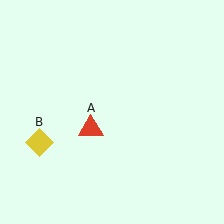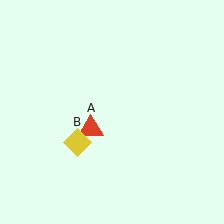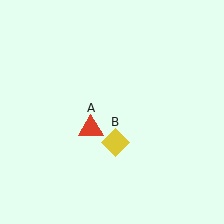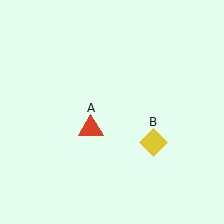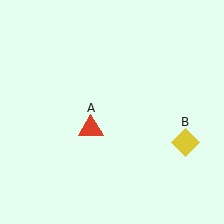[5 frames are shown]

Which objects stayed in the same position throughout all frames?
Red triangle (object A) remained stationary.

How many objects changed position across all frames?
1 object changed position: yellow diamond (object B).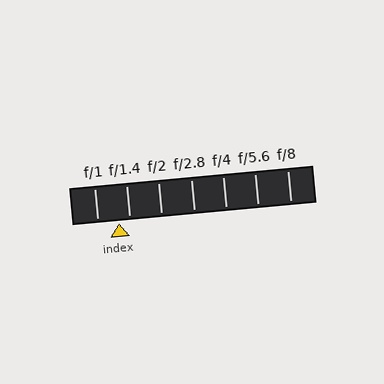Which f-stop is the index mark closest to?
The index mark is closest to f/1.4.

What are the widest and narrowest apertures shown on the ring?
The widest aperture shown is f/1 and the narrowest is f/8.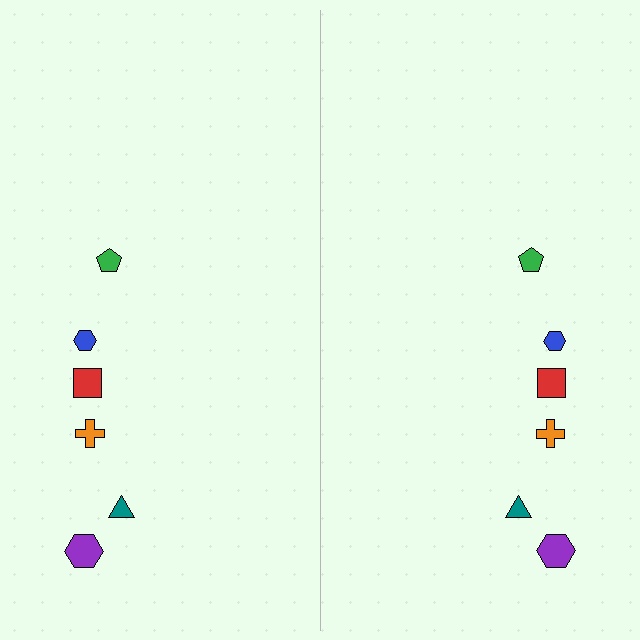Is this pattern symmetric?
Yes, this pattern has bilateral (reflection) symmetry.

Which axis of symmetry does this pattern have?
The pattern has a vertical axis of symmetry running through the center of the image.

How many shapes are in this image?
There are 12 shapes in this image.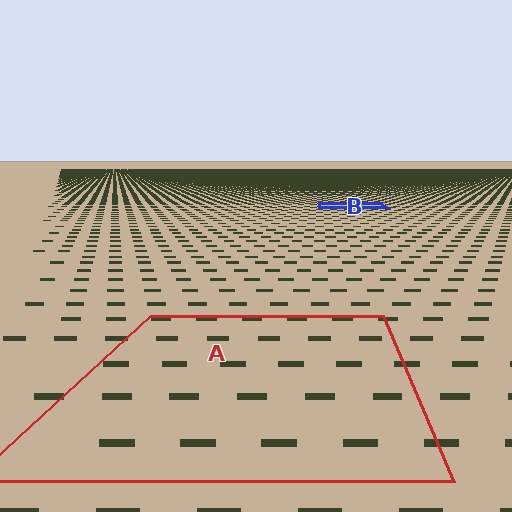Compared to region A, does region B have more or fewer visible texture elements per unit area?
Region B has more texture elements per unit area — they are packed more densely because it is farther away.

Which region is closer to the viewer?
Region A is closer. The texture elements there are larger and more spread out.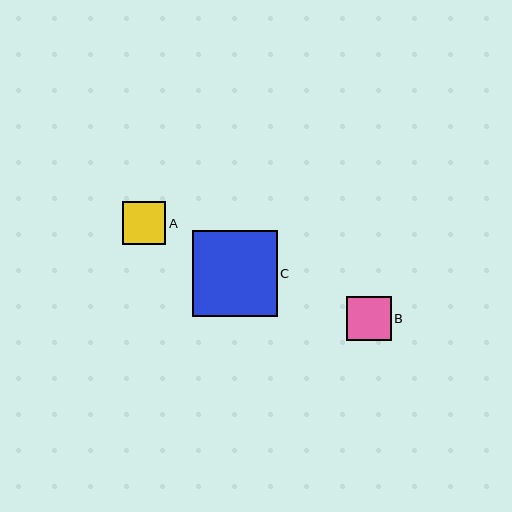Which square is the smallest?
Square A is the smallest with a size of approximately 43 pixels.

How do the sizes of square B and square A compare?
Square B and square A are approximately the same size.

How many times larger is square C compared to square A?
Square C is approximately 2.0 times the size of square A.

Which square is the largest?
Square C is the largest with a size of approximately 85 pixels.